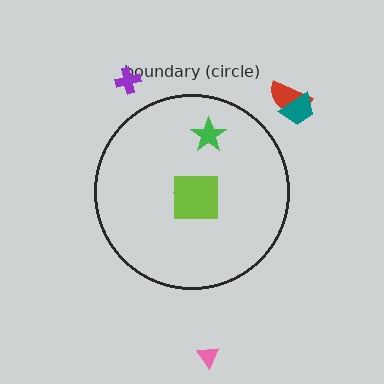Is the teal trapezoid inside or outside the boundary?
Outside.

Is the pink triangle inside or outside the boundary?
Outside.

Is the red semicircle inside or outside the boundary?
Outside.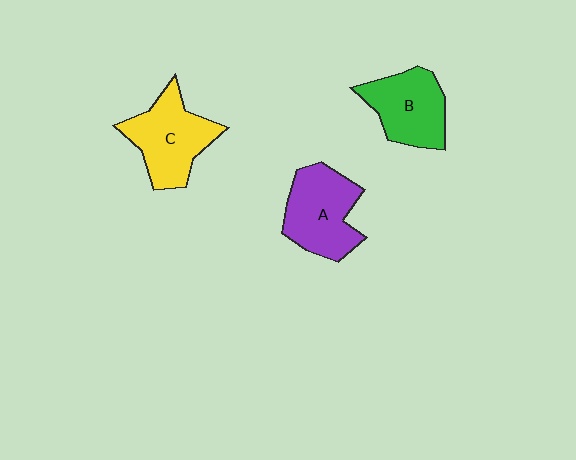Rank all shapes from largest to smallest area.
From largest to smallest: C (yellow), A (purple), B (green).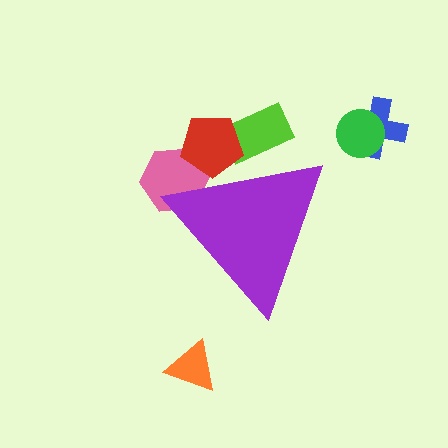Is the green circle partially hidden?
No, the green circle is fully visible.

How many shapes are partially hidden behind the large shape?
3 shapes are partially hidden.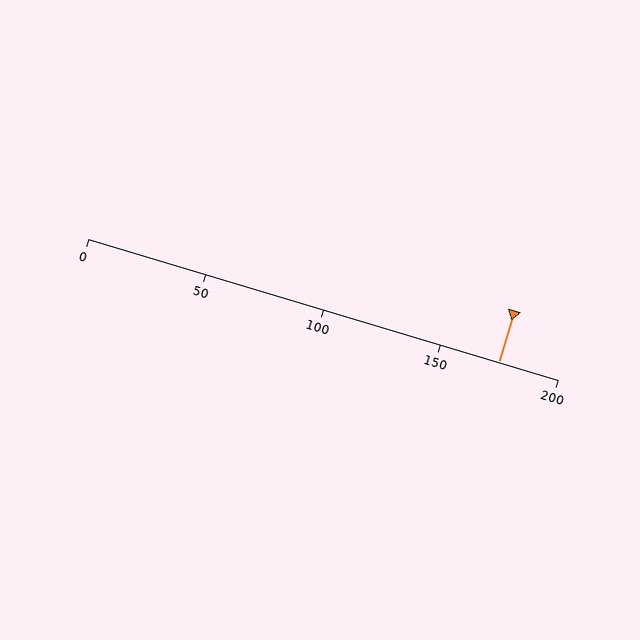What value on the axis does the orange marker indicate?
The marker indicates approximately 175.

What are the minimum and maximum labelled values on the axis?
The axis runs from 0 to 200.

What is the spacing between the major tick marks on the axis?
The major ticks are spaced 50 apart.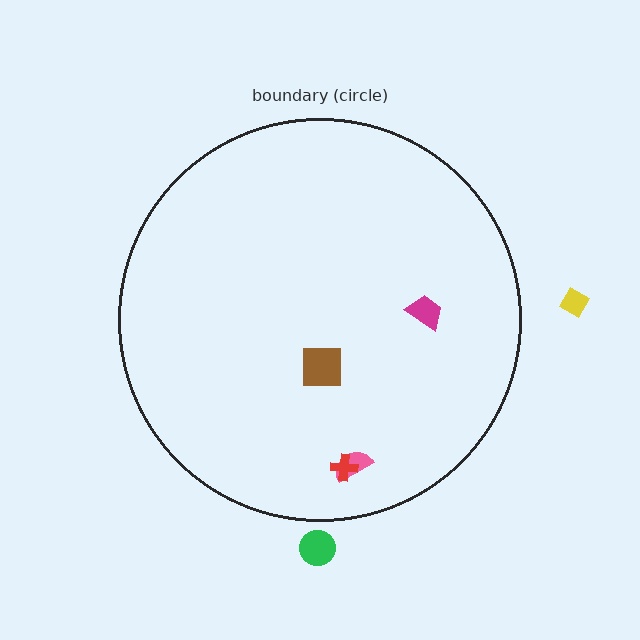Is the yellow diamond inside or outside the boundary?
Outside.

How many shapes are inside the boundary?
4 inside, 2 outside.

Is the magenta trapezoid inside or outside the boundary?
Inside.